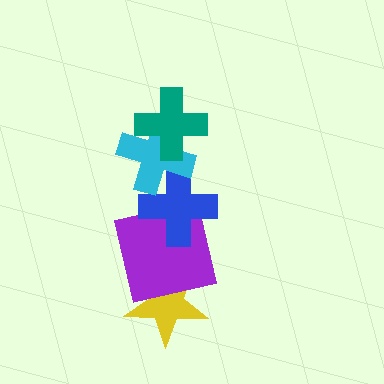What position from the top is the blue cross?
The blue cross is 3rd from the top.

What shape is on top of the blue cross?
The cyan cross is on top of the blue cross.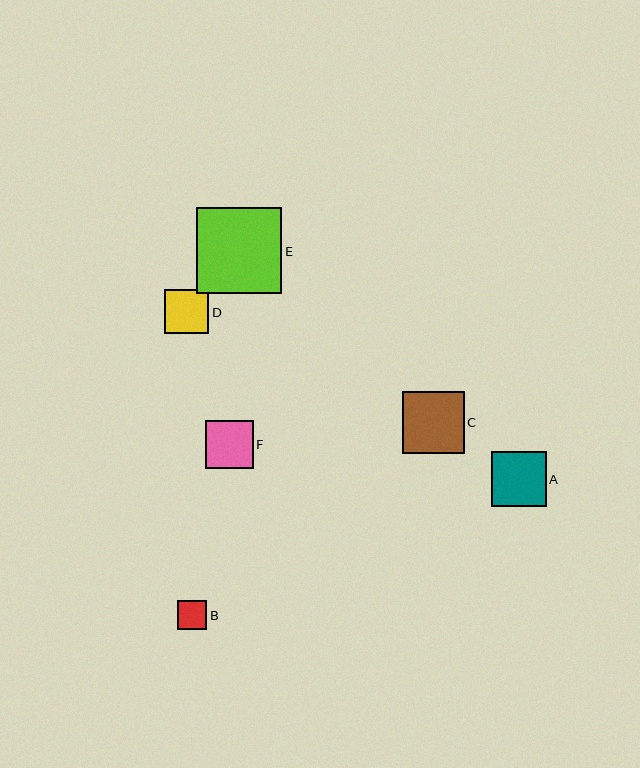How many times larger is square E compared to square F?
Square E is approximately 1.8 times the size of square F.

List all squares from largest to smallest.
From largest to smallest: E, C, A, F, D, B.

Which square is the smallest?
Square B is the smallest with a size of approximately 29 pixels.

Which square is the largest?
Square E is the largest with a size of approximately 86 pixels.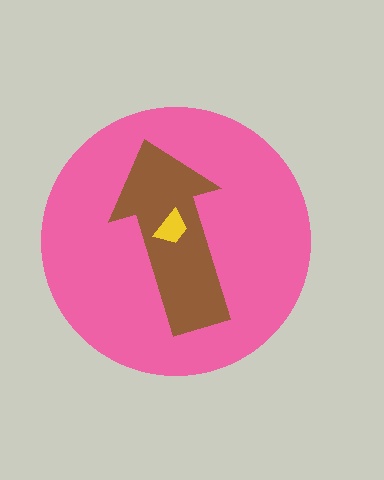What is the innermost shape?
The yellow trapezoid.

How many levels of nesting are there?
3.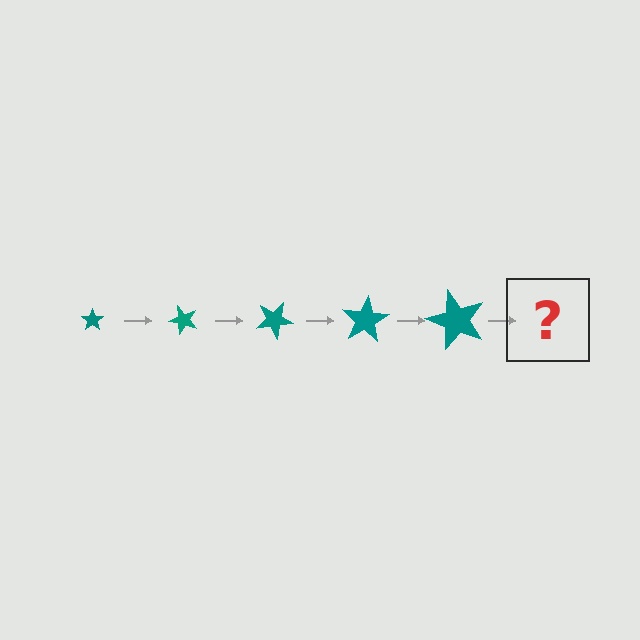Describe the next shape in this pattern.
It should be a star, larger than the previous one and rotated 250 degrees from the start.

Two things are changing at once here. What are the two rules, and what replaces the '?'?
The two rules are that the star grows larger each step and it rotates 50 degrees each step. The '?' should be a star, larger than the previous one and rotated 250 degrees from the start.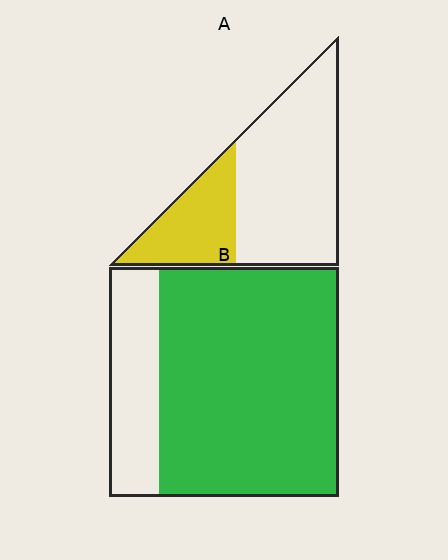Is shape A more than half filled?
No.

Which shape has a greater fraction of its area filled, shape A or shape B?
Shape B.